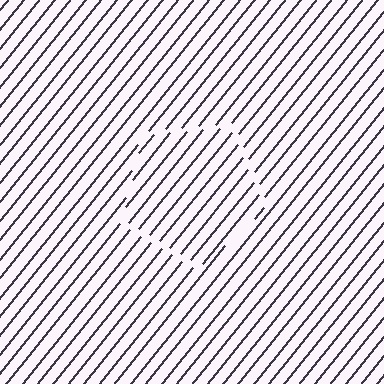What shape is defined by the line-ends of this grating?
An illusory pentagon. The interior of the shape contains the same grating, shifted by half a period — the contour is defined by the phase discontinuity where line-ends from the inner and outer gratings abut.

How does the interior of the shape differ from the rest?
The interior of the shape contains the same grating, shifted by half a period — the contour is defined by the phase discontinuity where line-ends from the inner and outer gratings abut.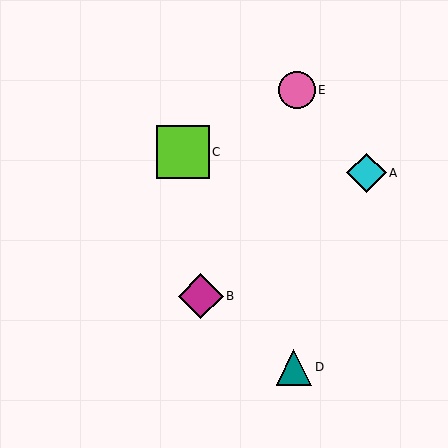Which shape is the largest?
The lime square (labeled C) is the largest.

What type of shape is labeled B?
Shape B is a magenta diamond.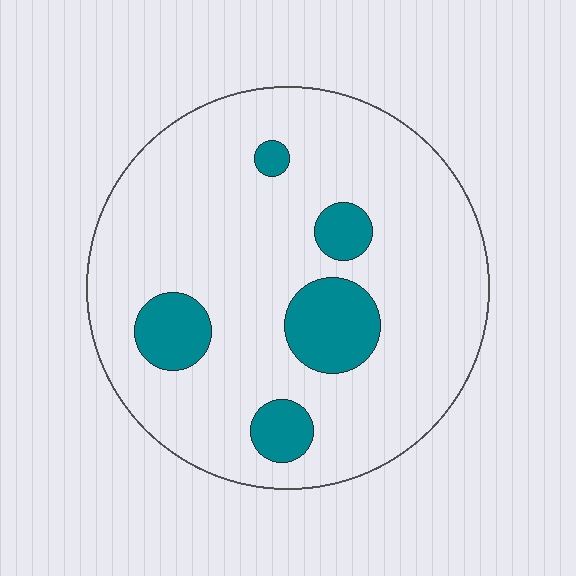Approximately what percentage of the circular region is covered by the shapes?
Approximately 15%.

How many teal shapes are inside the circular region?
5.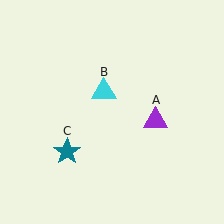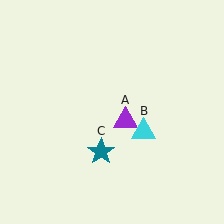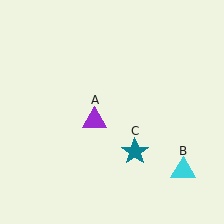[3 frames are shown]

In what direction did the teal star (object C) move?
The teal star (object C) moved right.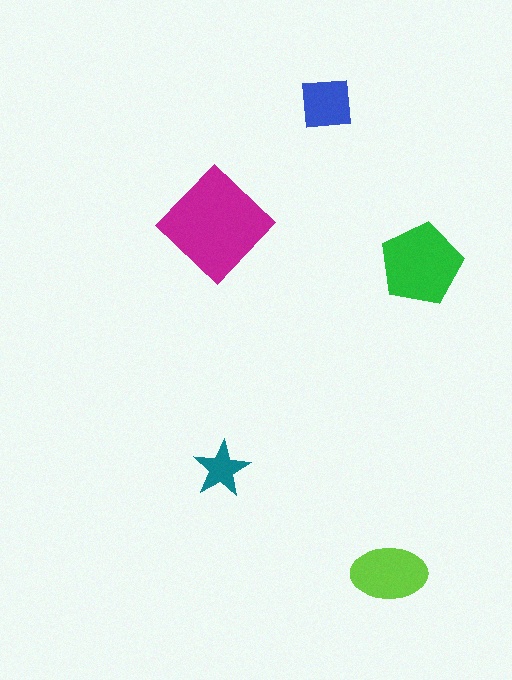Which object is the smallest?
The teal star.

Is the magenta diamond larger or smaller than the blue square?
Larger.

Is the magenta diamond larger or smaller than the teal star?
Larger.